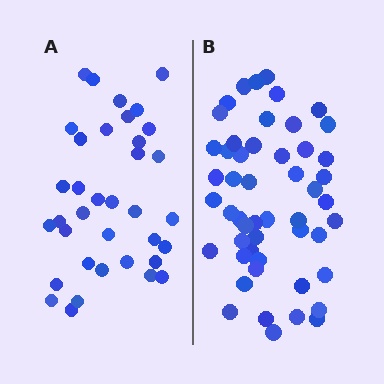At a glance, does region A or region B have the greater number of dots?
Region B (the right region) has more dots.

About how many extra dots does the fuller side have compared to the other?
Region B has approximately 15 more dots than region A.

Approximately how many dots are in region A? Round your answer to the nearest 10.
About 40 dots. (The exact count is 36, which rounds to 40.)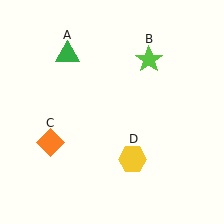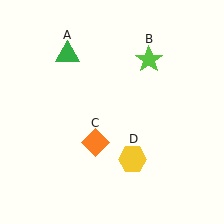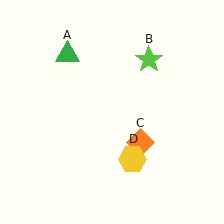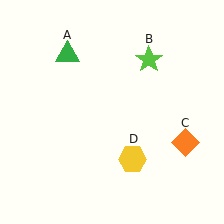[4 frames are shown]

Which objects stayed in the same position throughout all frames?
Green triangle (object A) and lime star (object B) and yellow hexagon (object D) remained stationary.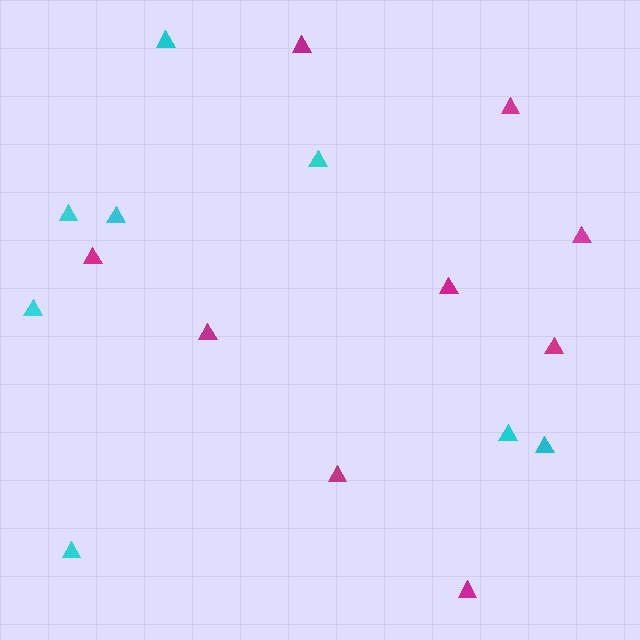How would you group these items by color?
There are 2 groups: one group of magenta triangles (9) and one group of cyan triangles (8).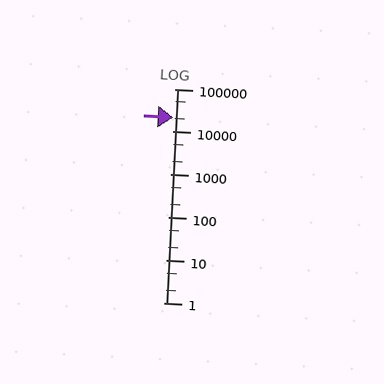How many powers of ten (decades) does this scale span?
The scale spans 5 decades, from 1 to 100000.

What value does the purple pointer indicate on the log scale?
The pointer indicates approximately 22000.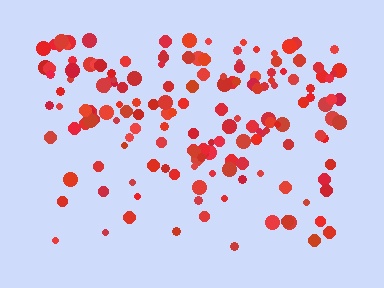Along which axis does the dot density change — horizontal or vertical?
Vertical.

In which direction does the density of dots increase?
From bottom to top, with the top side densest.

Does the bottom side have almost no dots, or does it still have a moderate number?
Still a moderate number, just noticeably fewer than the top.